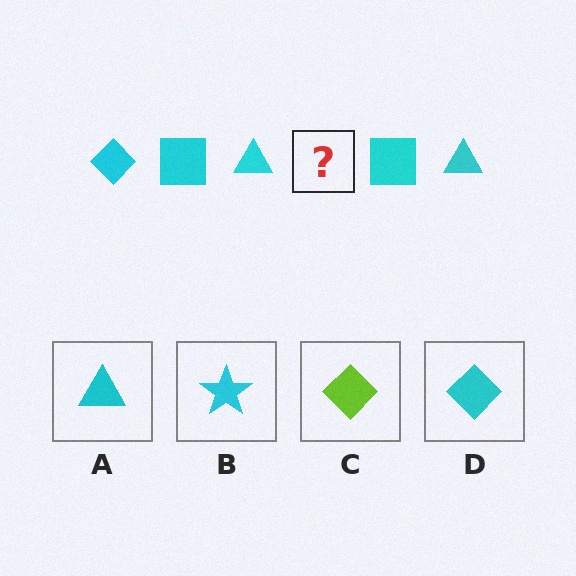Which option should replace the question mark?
Option D.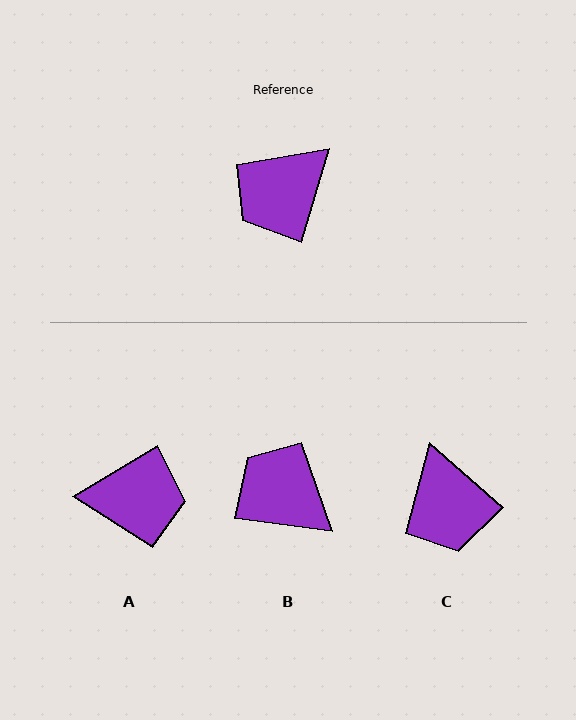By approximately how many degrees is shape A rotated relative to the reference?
Approximately 138 degrees counter-clockwise.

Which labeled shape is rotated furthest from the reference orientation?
A, about 138 degrees away.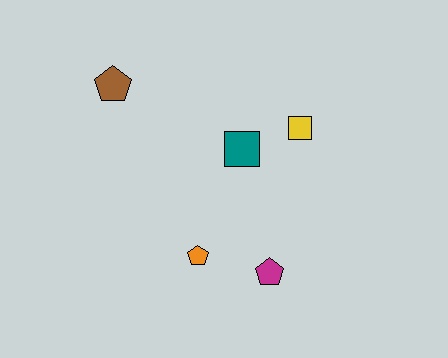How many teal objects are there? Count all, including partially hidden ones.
There is 1 teal object.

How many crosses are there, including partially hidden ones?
There are no crosses.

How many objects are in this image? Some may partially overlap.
There are 5 objects.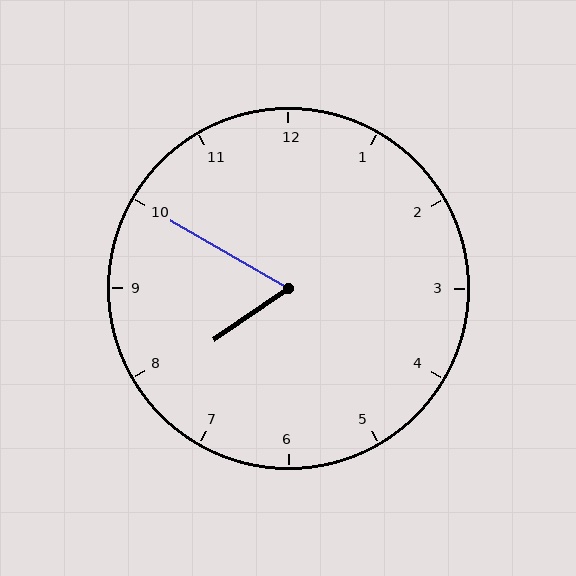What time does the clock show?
7:50.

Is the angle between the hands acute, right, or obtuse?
It is acute.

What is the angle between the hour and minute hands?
Approximately 65 degrees.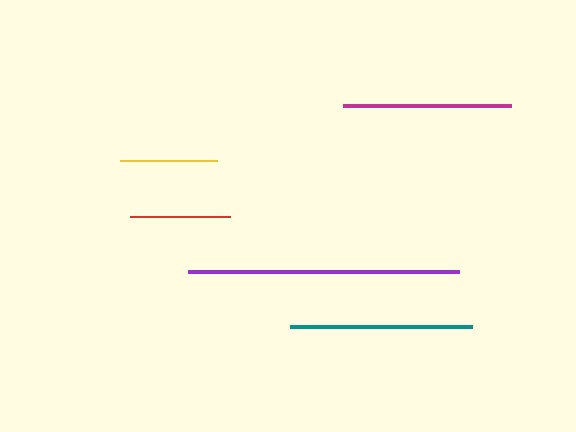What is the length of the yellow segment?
The yellow segment is approximately 98 pixels long.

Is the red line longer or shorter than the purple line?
The purple line is longer than the red line.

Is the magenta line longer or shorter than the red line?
The magenta line is longer than the red line.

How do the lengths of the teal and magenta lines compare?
The teal and magenta lines are approximately the same length.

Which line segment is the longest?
The purple line is the longest at approximately 271 pixels.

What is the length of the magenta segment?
The magenta segment is approximately 168 pixels long.